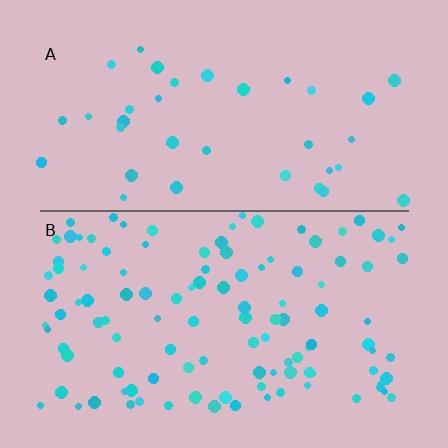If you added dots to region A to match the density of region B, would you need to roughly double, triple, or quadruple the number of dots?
Approximately triple.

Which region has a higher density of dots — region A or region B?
B (the bottom).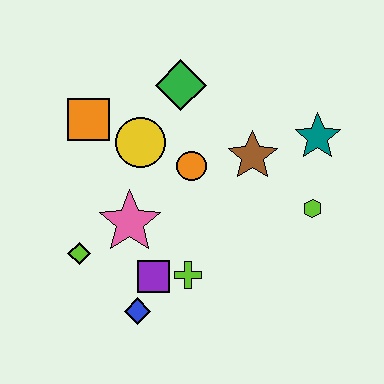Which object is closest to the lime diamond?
The pink star is closest to the lime diamond.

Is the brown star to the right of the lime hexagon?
No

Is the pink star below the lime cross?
No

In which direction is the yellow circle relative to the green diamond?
The yellow circle is below the green diamond.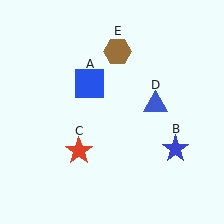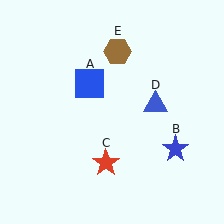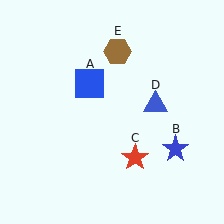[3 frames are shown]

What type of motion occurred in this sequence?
The red star (object C) rotated counterclockwise around the center of the scene.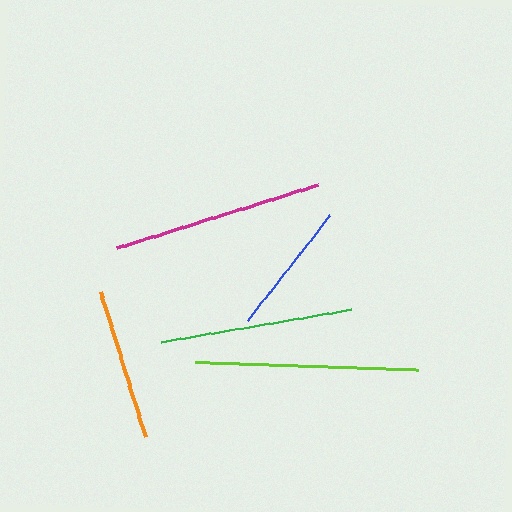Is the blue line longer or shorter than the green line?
The green line is longer than the blue line.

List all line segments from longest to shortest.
From longest to shortest: lime, magenta, green, orange, blue.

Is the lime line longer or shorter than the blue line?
The lime line is longer than the blue line.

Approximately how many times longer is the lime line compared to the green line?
The lime line is approximately 1.2 times the length of the green line.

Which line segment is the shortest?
The blue line is the shortest at approximately 134 pixels.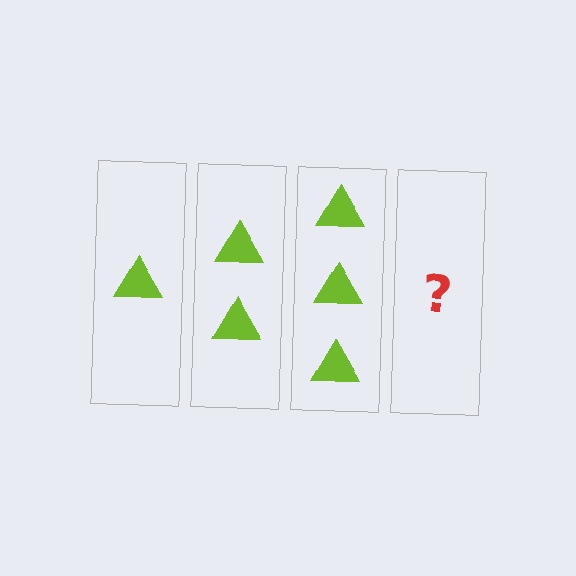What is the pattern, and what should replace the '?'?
The pattern is that each step adds one more triangle. The '?' should be 4 triangles.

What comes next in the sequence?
The next element should be 4 triangles.